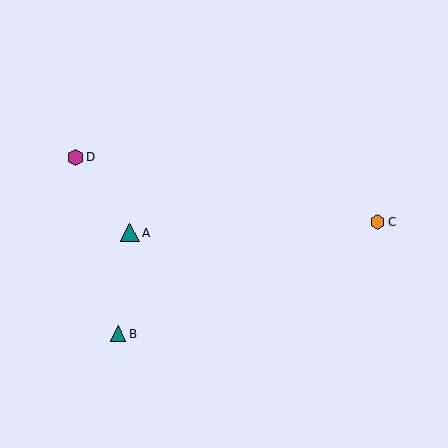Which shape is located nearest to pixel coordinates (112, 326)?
The teal triangle (labeled B) at (118, 334) is nearest to that location.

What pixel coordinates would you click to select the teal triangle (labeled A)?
Click at (130, 233) to select the teal triangle A.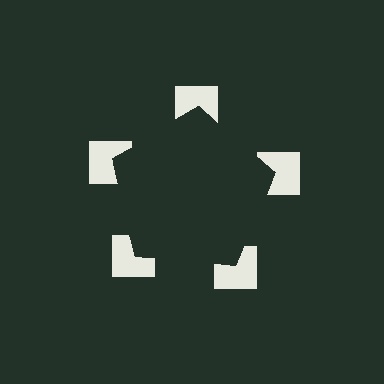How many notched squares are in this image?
There are 5 — one at each vertex of the illusory pentagon.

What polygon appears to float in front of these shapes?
An illusory pentagon — its edges are inferred from the aligned wedge cuts in the notched squares, not physically drawn.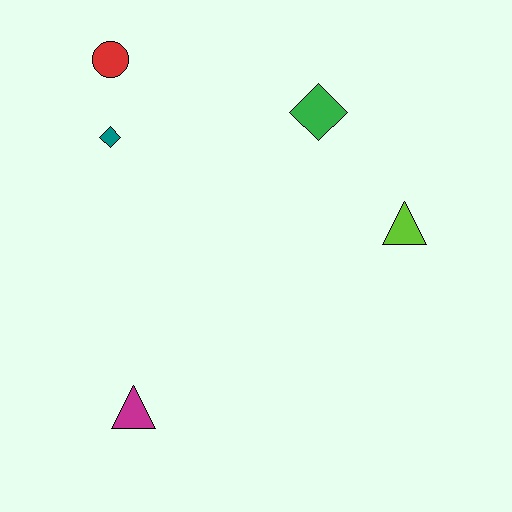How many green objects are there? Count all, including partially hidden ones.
There is 1 green object.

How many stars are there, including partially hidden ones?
There are no stars.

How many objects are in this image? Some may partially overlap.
There are 5 objects.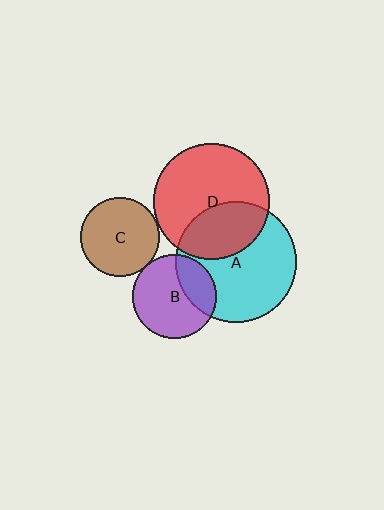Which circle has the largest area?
Circle A (cyan).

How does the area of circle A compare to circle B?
Approximately 2.1 times.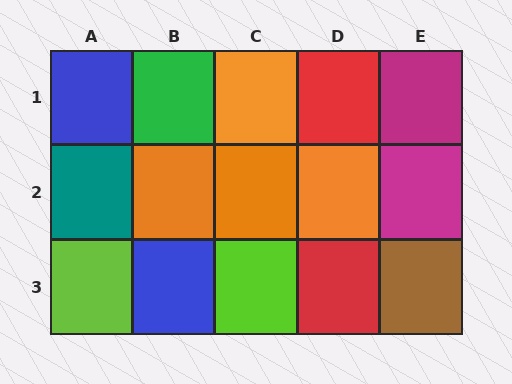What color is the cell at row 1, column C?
Orange.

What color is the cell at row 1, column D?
Red.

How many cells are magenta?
2 cells are magenta.